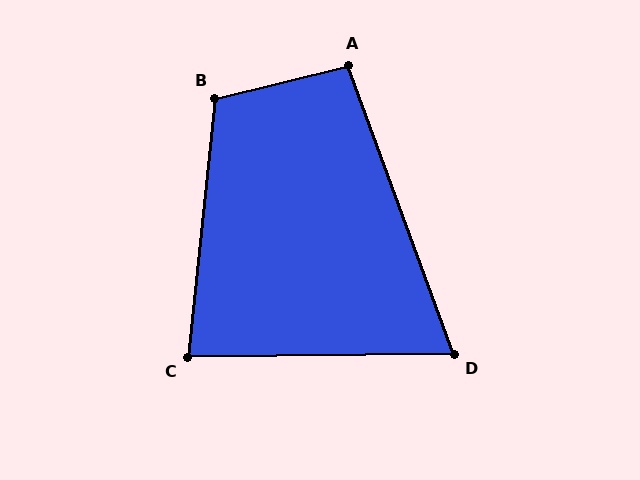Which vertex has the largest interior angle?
B, at approximately 110 degrees.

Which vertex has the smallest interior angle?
D, at approximately 70 degrees.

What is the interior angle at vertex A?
Approximately 96 degrees (obtuse).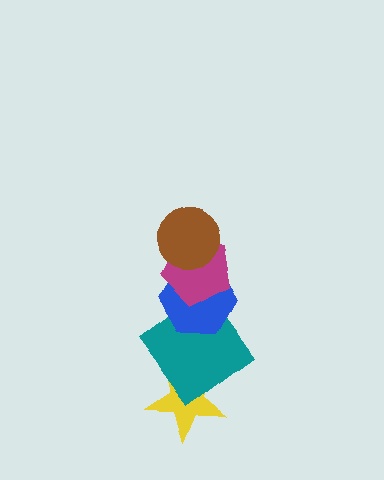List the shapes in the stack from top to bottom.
From top to bottom: the brown circle, the magenta pentagon, the blue hexagon, the teal diamond, the yellow star.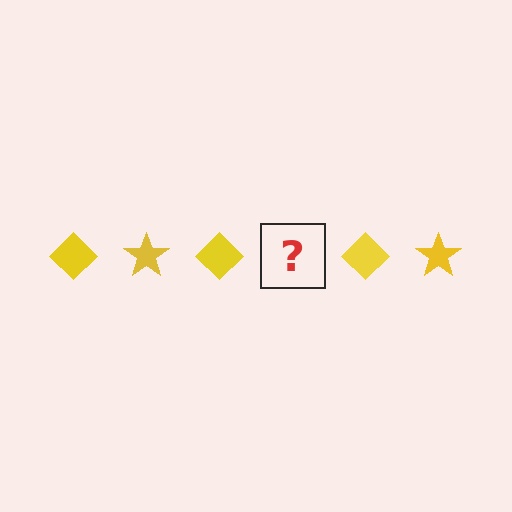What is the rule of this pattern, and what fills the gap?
The rule is that the pattern cycles through diamond, star shapes in yellow. The gap should be filled with a yellow star.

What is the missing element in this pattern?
The missing element is a yellow star.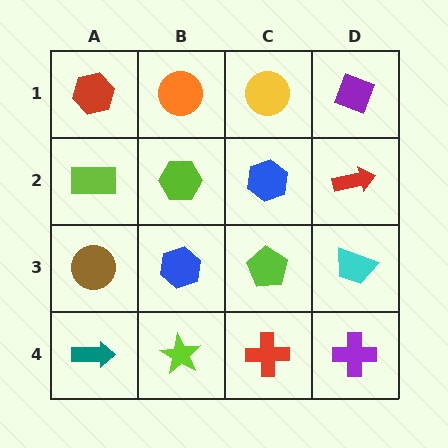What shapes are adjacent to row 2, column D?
A purple diamond (row 1, column D), a cyan trapezoid (row 3, column D), a blue hexagon (row 2, column C).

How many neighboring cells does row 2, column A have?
3.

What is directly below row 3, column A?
A teal arrow.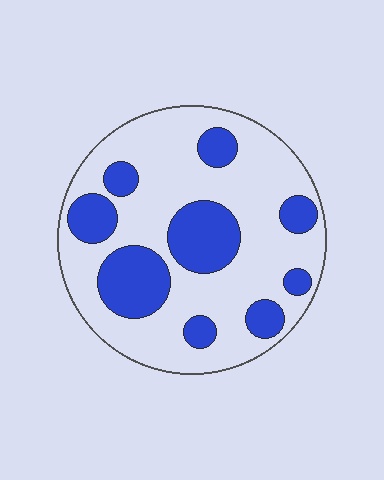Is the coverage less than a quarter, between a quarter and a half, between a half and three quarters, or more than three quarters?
Between a quarter and a half.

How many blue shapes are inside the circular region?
9.